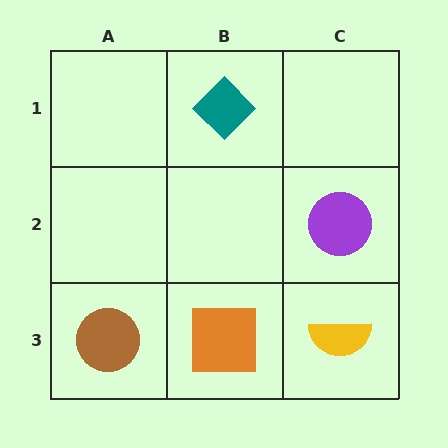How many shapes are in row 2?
1 shape.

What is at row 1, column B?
A teal diamond.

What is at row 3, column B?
An orange square.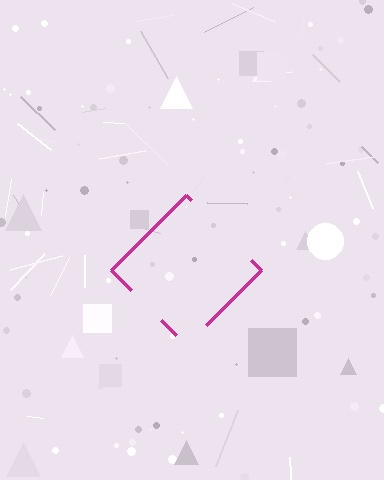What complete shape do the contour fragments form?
The contour fragments form a diamond.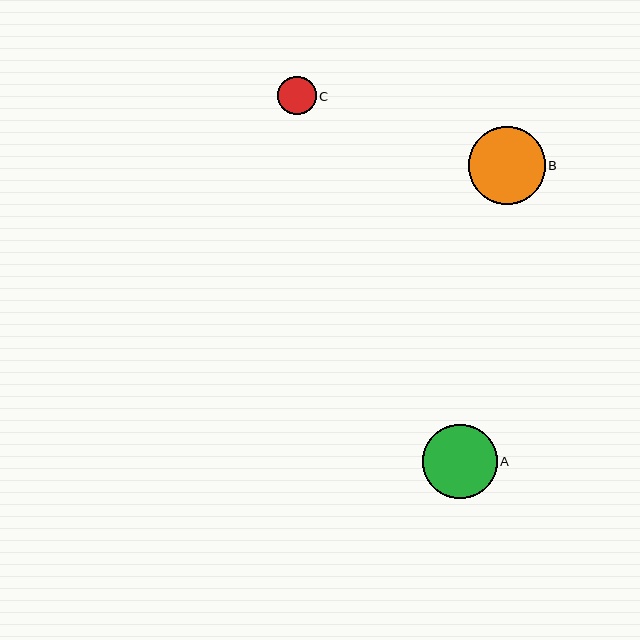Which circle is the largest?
Circle B is the largest with a size of approximately 77 pixels.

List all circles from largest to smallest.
From largest to smallest: B, A, C.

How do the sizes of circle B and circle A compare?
Circle B and circle A are approximately the same size.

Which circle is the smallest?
Circle C is the smallest with a size of approximately 38 pixels.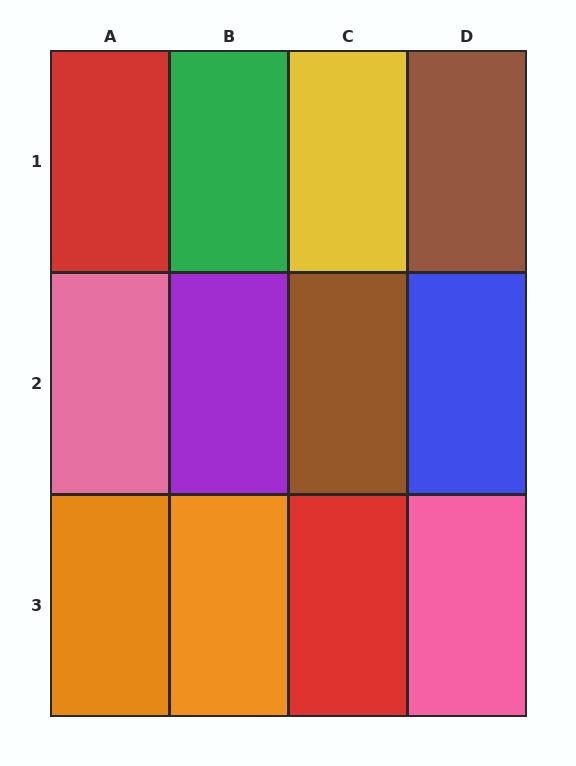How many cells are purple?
1 cell is purple.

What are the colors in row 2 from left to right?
Pink, purple, brown, blue.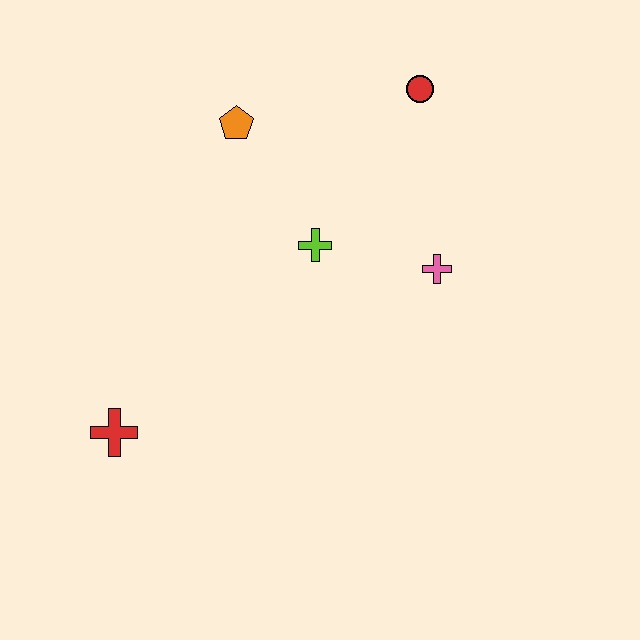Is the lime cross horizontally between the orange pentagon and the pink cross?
Yes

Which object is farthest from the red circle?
The red cross is farthest from the red circle.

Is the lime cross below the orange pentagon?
Yes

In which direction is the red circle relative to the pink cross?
The red circle is above the pink cross.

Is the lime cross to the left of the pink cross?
Yes